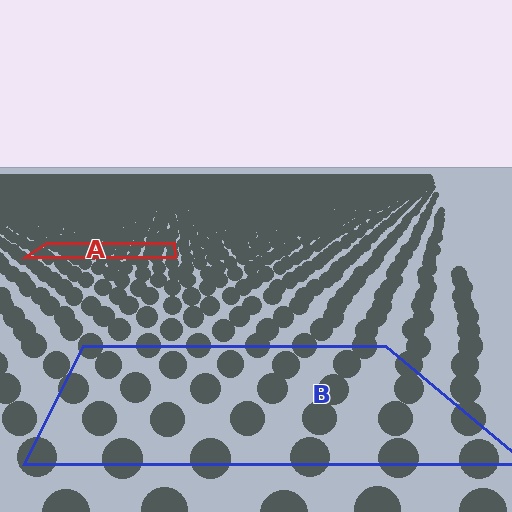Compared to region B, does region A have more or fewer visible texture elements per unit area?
Region A has more texture elements per unit area — they are packed more densely because it is farther away.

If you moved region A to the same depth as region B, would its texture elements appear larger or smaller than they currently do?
They would appear larger. At a closer depth, the same texture elements are projected at a bigger on-screen size.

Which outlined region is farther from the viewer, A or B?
Region A is farther from the viewer — the texture elements inside it appear smaller and more densely packed.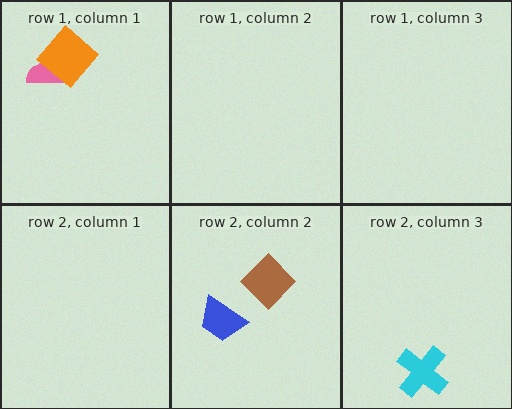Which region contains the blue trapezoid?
The row 2, column 2 region.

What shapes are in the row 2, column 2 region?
The blue trapezoid, the brown diamond.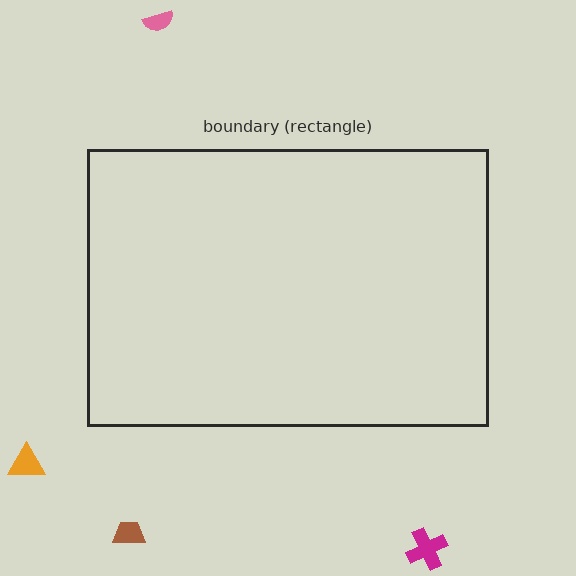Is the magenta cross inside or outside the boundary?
Outside.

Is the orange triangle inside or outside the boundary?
Outside.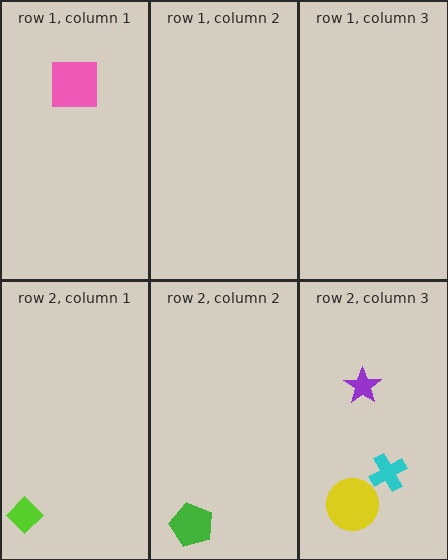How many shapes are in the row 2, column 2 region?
1.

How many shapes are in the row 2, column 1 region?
1.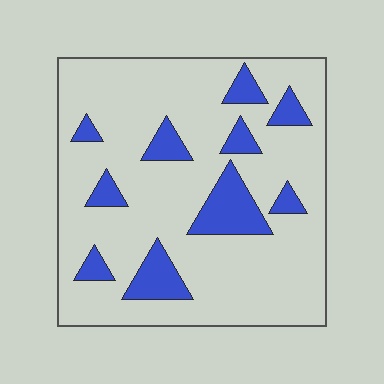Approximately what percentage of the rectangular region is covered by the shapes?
Approximately 20%.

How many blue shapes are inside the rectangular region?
10.